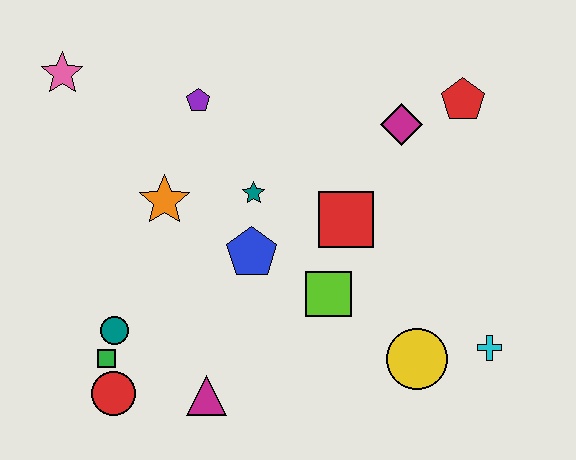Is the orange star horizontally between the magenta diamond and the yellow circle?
No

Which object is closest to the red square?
The lime square is closest to the red square.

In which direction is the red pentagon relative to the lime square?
The red pentagon is above the lime square.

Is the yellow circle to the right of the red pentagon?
No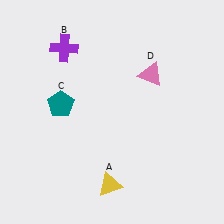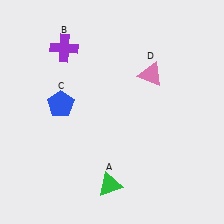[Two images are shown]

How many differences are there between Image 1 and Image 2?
There are 2 differences between the two images.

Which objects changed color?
A changed from yellow to green. C changed from teal to blue.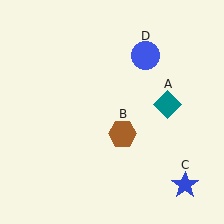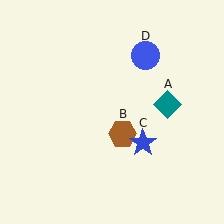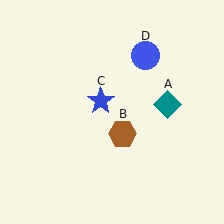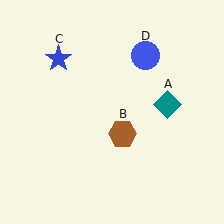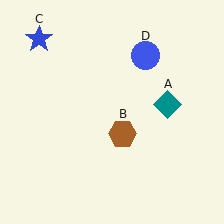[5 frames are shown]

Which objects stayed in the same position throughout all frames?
Teal diamond (object A) and brown hexagon (object B) and blue circle (object D) remained stationary.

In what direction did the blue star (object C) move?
The blue star (object C) moved up and to the left.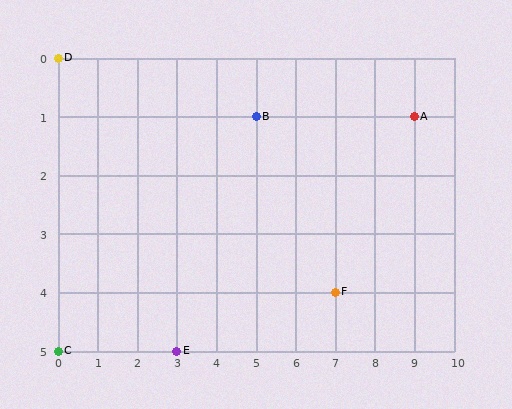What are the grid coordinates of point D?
Point D is at grid coordinates (0, 0).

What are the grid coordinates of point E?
Point E is at grid coordinates (3, 5).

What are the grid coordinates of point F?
Point F is at grid coordinates (7, 4).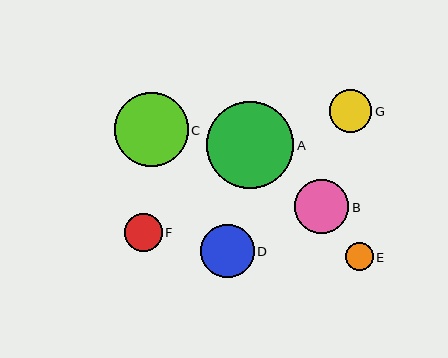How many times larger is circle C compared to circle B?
Circle C is approximately 1.4 times the size of circle B.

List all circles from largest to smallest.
From largest to smallest: A, C, B, D, G, F, E.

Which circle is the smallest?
Circle E is the smallest with a size of approximately 28 pixels.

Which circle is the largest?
Circle A is the largest with a size of approximately 87 pixels.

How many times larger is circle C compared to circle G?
Circle C is approximately 1.7 times the size of circle G.